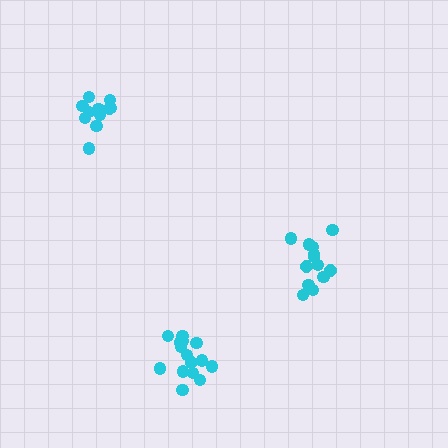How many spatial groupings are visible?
There are 3 spatial groupings.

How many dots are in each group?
Group 1: 13 dots, Group 2: 11 dots, Group 3: 15 dots (39 total).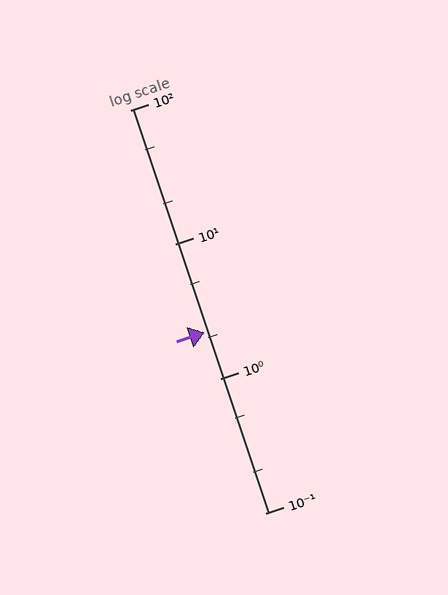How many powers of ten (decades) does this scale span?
The scale spans 3 decades, from 0.1 to 100.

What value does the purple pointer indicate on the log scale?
The pointer indicates approximately 2.2.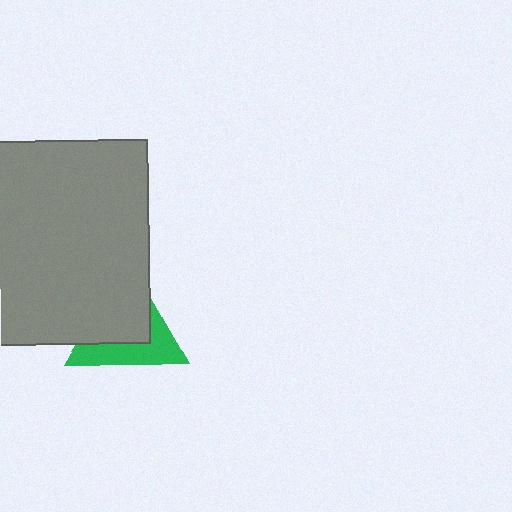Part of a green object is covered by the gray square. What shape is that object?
It is a triangle.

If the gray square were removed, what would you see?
You would see the complete green triangle.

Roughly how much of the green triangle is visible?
A small part of it is visible (roughly 45%).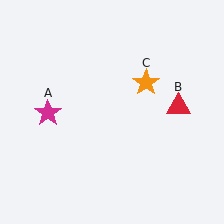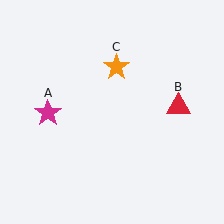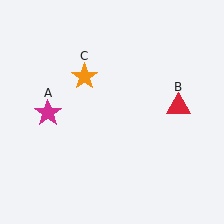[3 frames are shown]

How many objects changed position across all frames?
1 object changed position: orange star (object C).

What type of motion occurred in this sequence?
The orange star (object C) rotated counterclockwise around the center of the scene.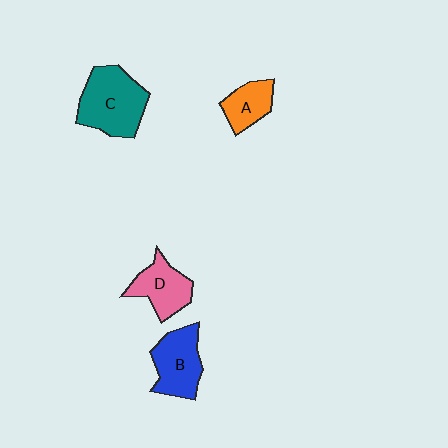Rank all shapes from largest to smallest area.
From largest to smallest: C (teal), B (blue), D (pink), A (orange).